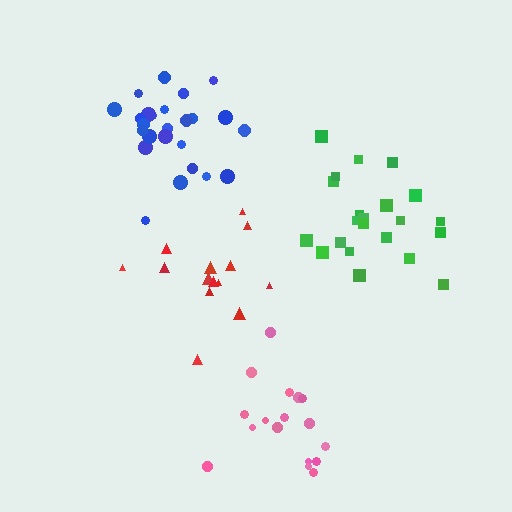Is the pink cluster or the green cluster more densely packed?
Green.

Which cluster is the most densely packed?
Blue.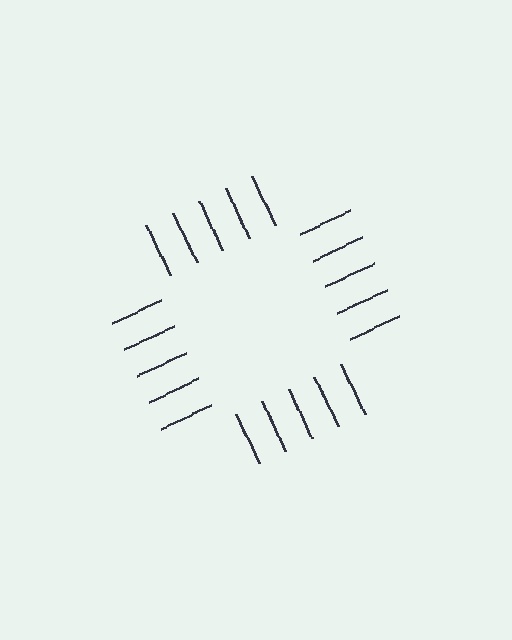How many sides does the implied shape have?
4 sides — the line-ends trace a square.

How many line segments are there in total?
20 — 5 along each of the 4 edges.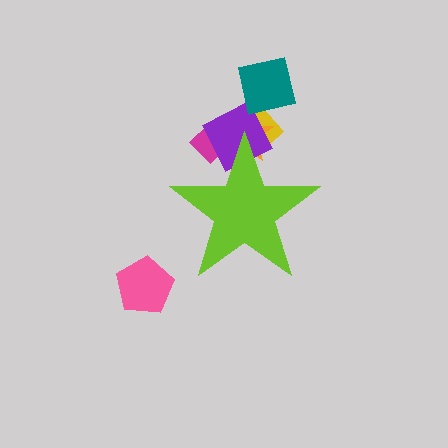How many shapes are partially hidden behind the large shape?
4 shapes are partially hidden.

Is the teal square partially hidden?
No, the teal square is fully visible.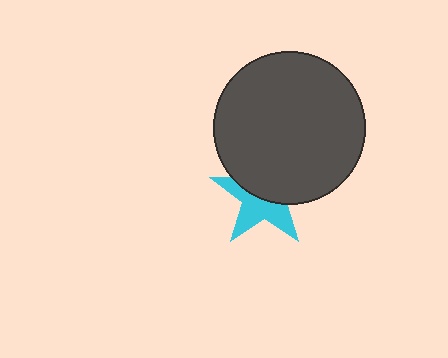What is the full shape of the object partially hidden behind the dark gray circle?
The partially hidden object is a cyan star.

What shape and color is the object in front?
The object in front is a dark gray circle.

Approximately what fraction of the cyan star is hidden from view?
Roughly 52% of the cyan star is hidden behind the dark gray circle.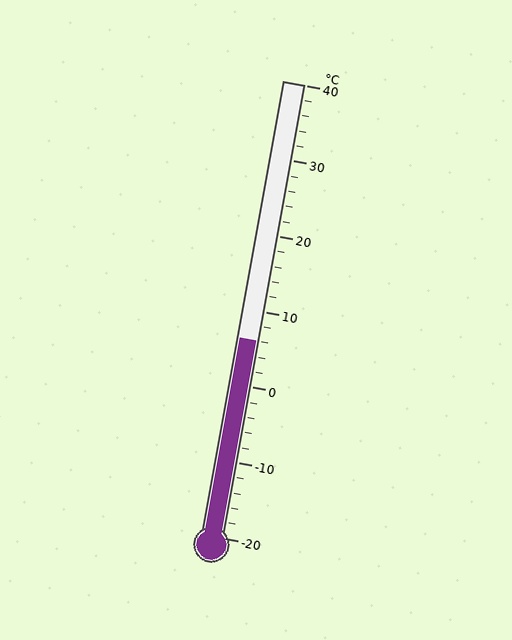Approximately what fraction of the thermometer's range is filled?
The thermometer is filled to approximately 45% of its range.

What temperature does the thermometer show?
The thermometer shows approximately 6°C.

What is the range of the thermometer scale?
The thermometer scale ranges from -20°C to 40°C.